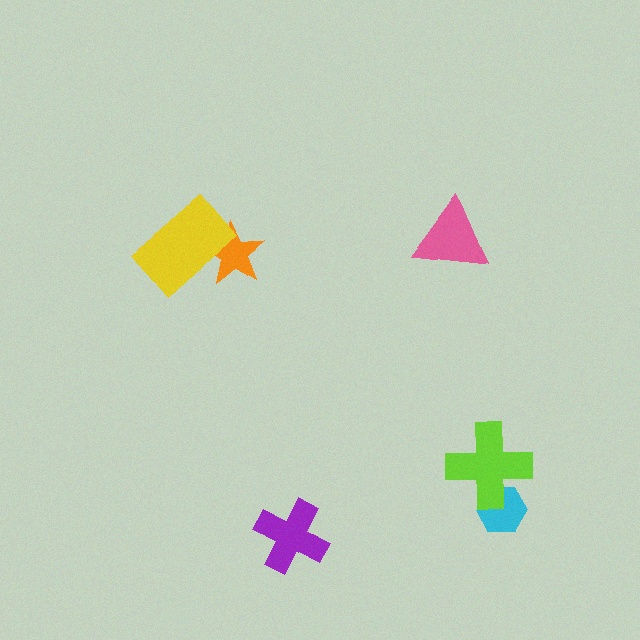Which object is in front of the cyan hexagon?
The lime cross is in front of the cyan hexagon.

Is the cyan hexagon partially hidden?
Yes, it is partially covered by another shape.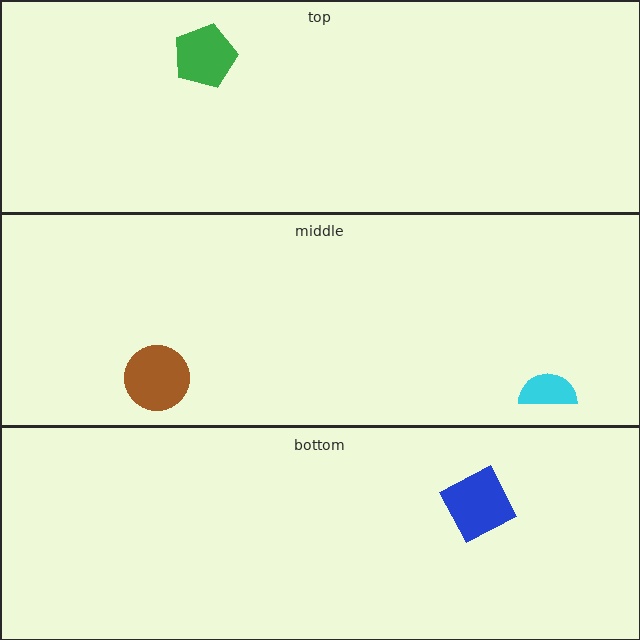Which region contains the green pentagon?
The top region.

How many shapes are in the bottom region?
1.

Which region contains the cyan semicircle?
The middle region.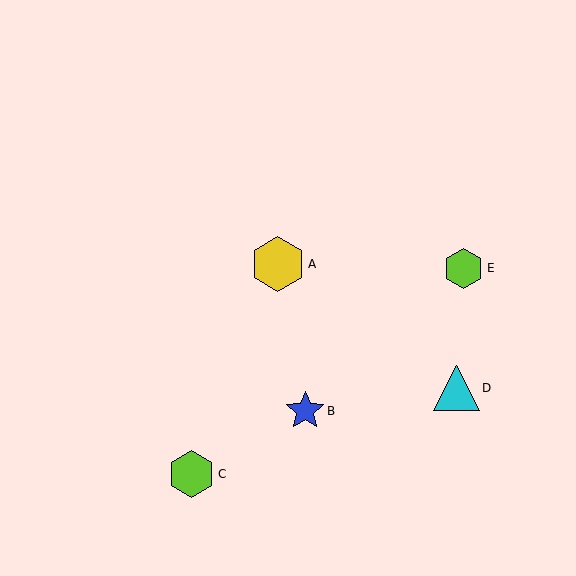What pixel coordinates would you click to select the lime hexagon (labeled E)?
Click at (464, 268) to select the lime hexagon E.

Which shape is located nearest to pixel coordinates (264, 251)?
The yellow hexagon (labeled A) at (278, 264) is nearest to that location.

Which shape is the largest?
The yellow hexagon (labeled A) is the largest.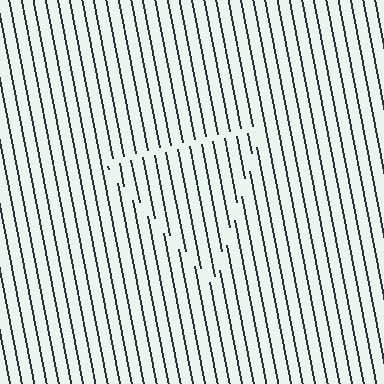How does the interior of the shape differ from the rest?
The interior of the shape contains the same grating, shifted by half a period — the contour is defined by the phase discontinuity where line-ends from the inner and outer gratings abut.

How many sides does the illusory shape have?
3 sides — the line-ends trace a triangle.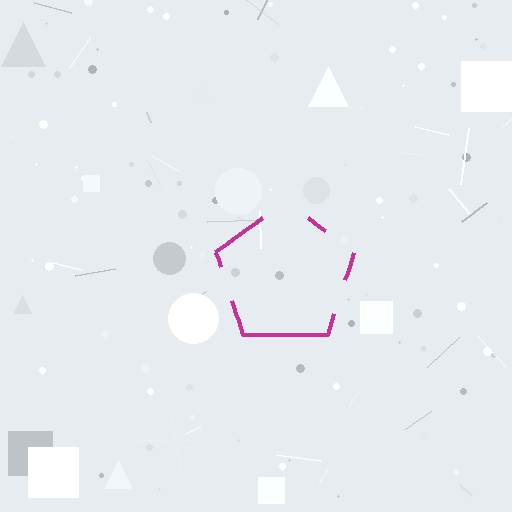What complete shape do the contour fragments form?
The contour fragments form a pentagon.